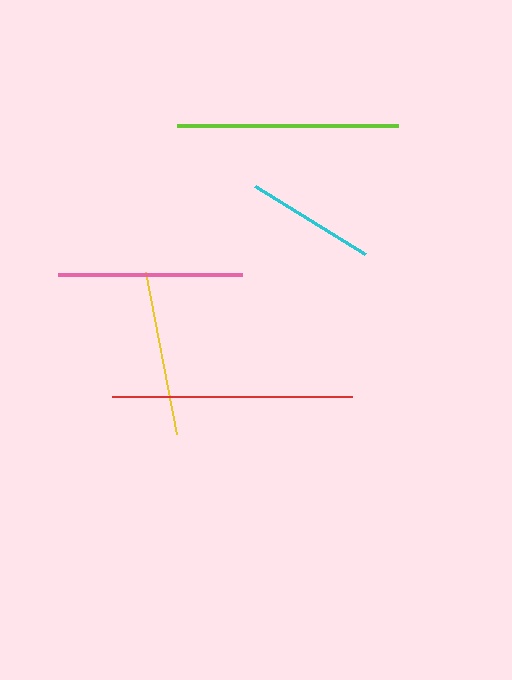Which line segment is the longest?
The red line is the longest at approximately 240 pixels.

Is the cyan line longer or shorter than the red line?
The red line is longer than the cyan line.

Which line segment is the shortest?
The cyan line is the shortest at approximately 129 pixels.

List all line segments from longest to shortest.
From longest to shortest: red, lime, pink, yellow, cyan.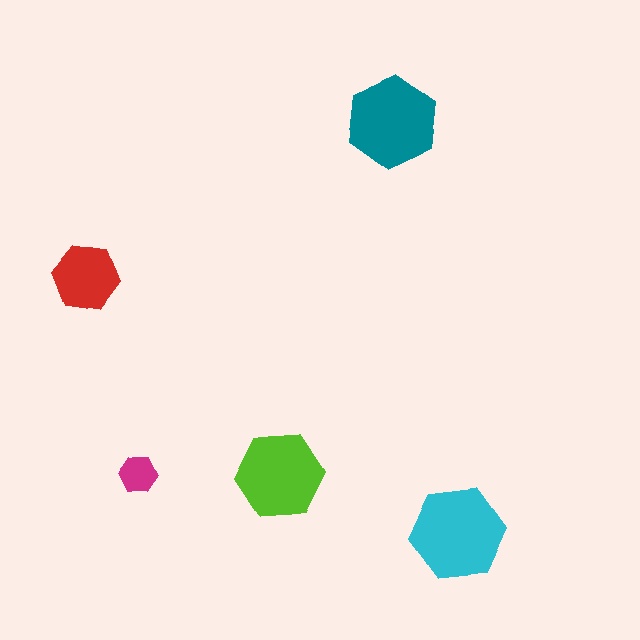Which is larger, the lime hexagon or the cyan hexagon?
The cyan one.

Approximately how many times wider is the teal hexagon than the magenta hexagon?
About 2.5 times wider.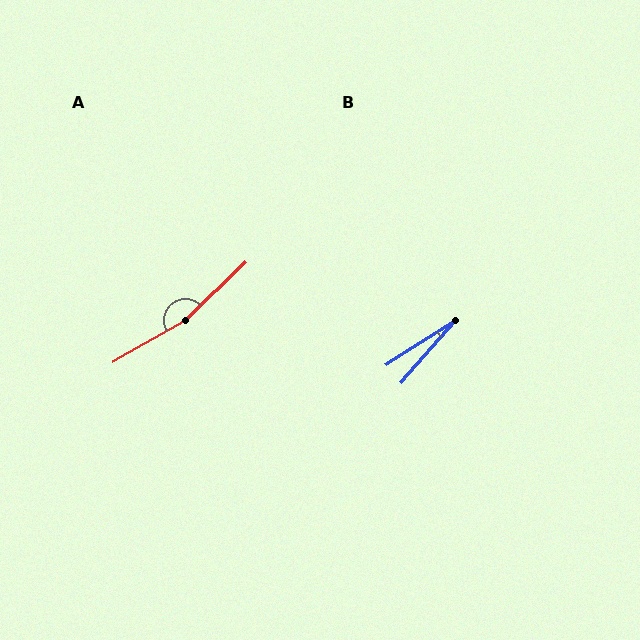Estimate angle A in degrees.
Approximately 165 degrees.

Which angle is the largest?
A, at approximately 165 degrees.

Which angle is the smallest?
B, at approximately 16 degrees.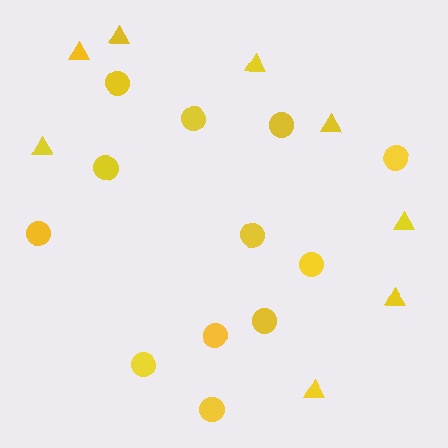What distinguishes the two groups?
There are 2 groups: one group of circles (12) and one group of triangles (8).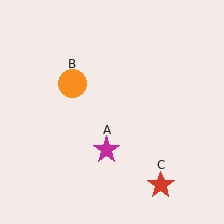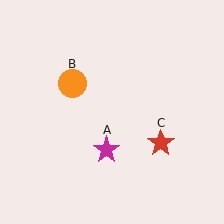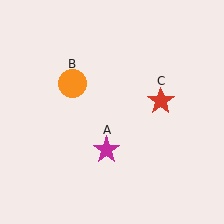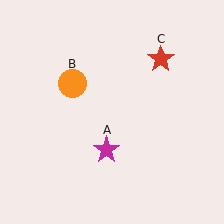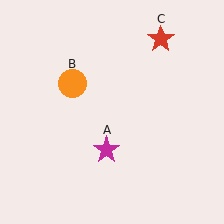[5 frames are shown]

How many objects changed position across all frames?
1 object changed position: red star (object C).